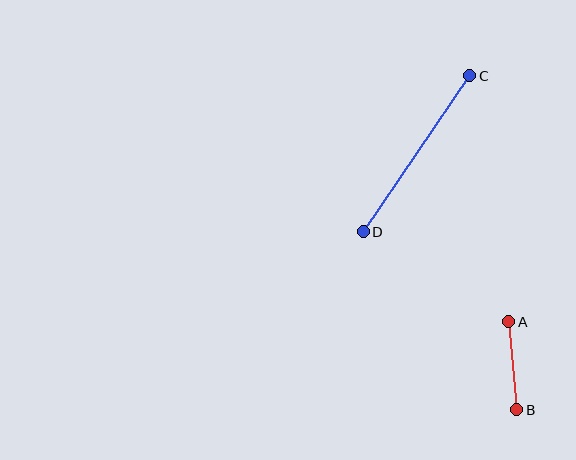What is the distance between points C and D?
The distance is approximately 189 pixels.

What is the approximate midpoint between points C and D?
The midpoint is at approximately (416, 154) pixels.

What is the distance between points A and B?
The distance is approximately 88 pixels.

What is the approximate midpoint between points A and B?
The midpoint is at approximately (513, 366) pixels.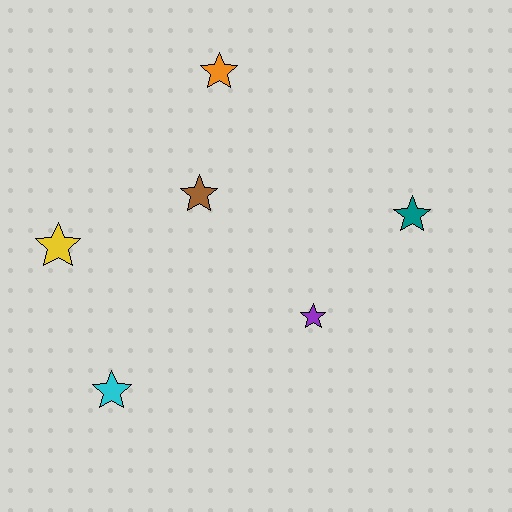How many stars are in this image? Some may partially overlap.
There are 6 stars.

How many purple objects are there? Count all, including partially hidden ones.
There is 1 purple object.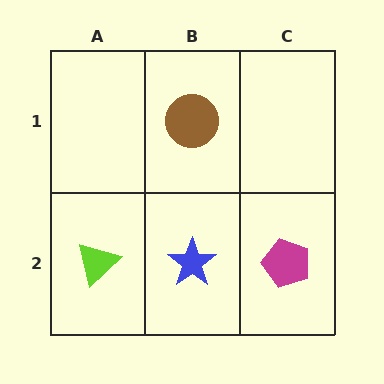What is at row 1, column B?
A brown circle.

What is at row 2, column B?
A blue star.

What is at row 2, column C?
A magenta pentagon.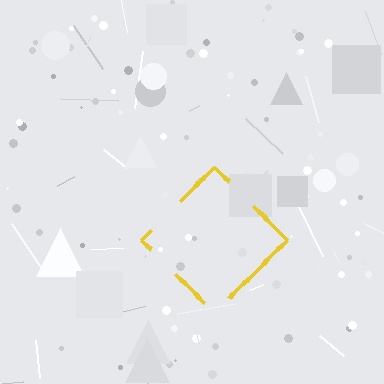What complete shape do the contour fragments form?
The contour fragments form a diamond.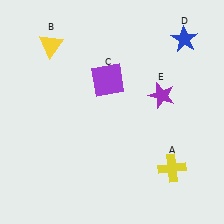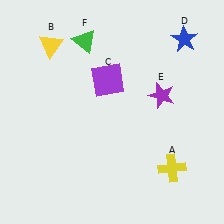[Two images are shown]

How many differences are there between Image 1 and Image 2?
There is 1 difference between the two images.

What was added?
A green triangle (F) was added in Image 2.